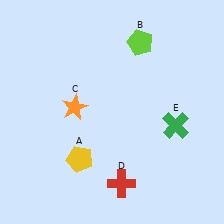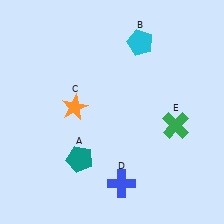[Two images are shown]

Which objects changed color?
A changed from yellow to teal. B changed from lime to cyan. D changed from red to blue.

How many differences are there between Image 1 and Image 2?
There are 3 differences between the two images.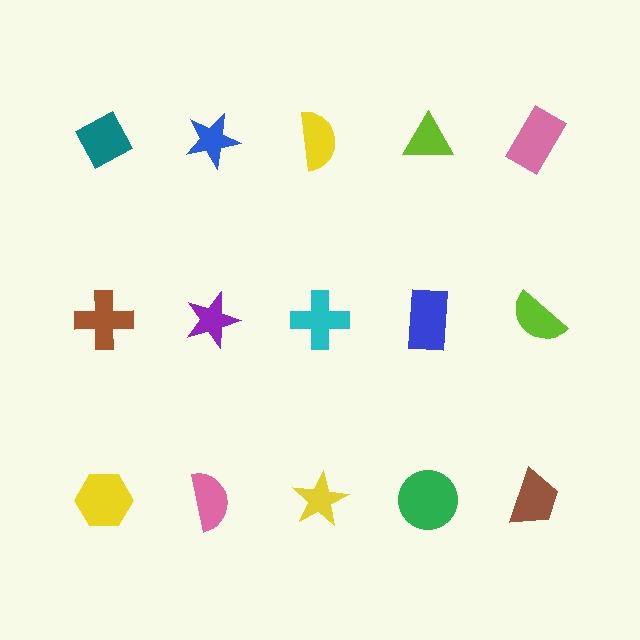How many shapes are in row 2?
5 shapes.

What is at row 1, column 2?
A blue star.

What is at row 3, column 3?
A yellow star.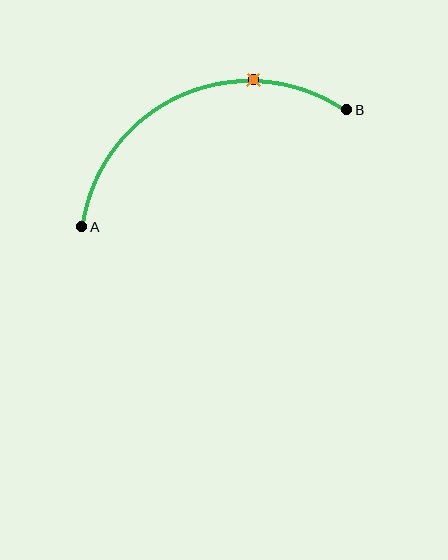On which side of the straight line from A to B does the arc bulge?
The arc bulges above the straight line connecting A and B.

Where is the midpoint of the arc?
The arc midpoint is the point on the curve farthest from the straight line joining A and B. It sits above that line.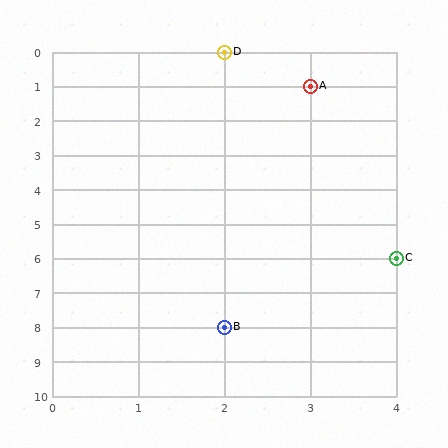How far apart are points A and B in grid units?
Points A and B are 1 column and 7 rows apart (about 7.1 grid units diagonally).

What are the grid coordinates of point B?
Point B is at grid coordinates (2, 8).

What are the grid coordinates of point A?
Point A is at grid coordinates (3, 1).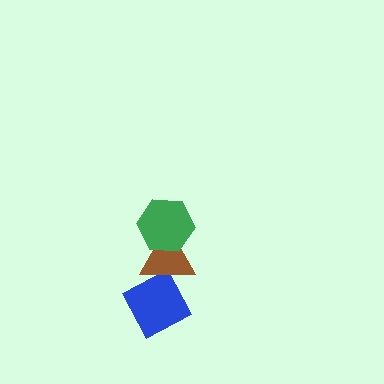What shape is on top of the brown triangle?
The green hexagon is on top of the brown triangle.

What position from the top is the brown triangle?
The brown triangle is 2nd from the top.